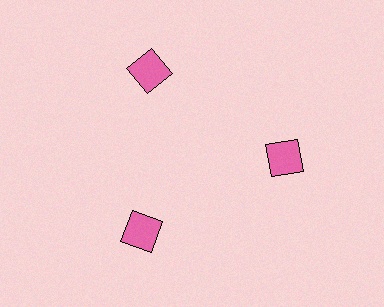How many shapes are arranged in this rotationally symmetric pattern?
There are 3 shapes, arranged in 3 groups of 1.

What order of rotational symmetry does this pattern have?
This pattern has 3-fold rotational symmetry.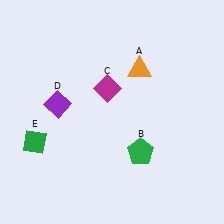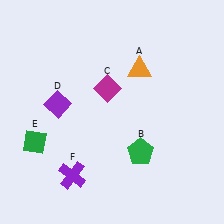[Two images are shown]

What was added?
A purple cross (F) was added in Image 2.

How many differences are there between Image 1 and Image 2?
There is 1 difference between the two images.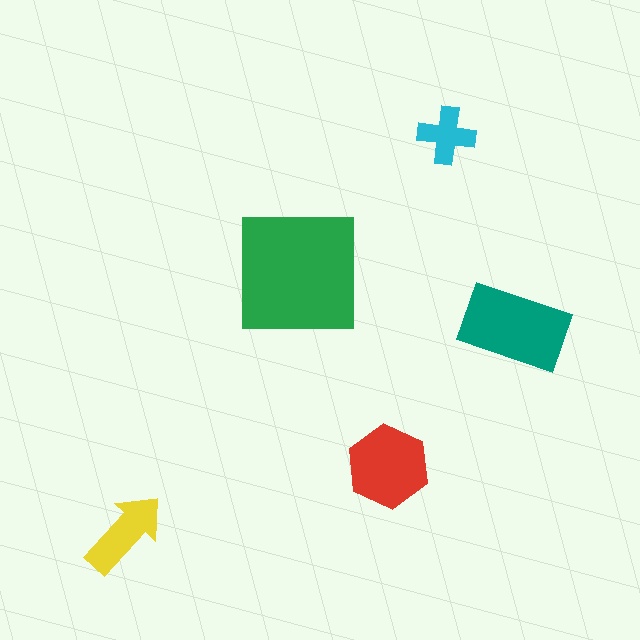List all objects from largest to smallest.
The green square, the teal rectangle, the red hexagon, the yellow arrow, the cyan cross.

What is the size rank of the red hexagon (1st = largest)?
3rd.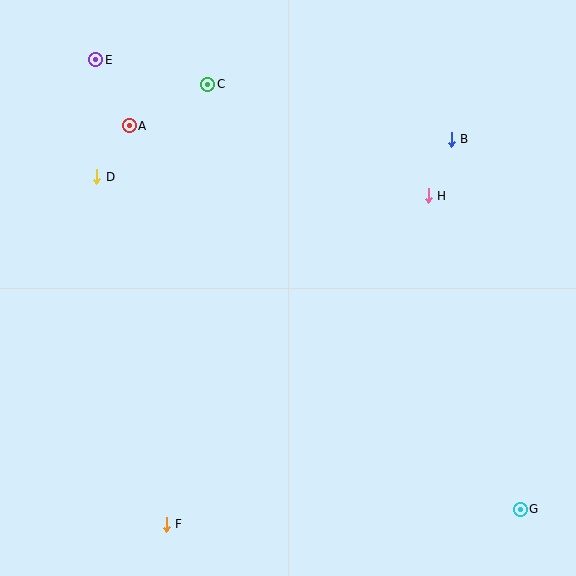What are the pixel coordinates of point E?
Point E is at (96, 60).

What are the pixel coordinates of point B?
Point B is at (451, 139).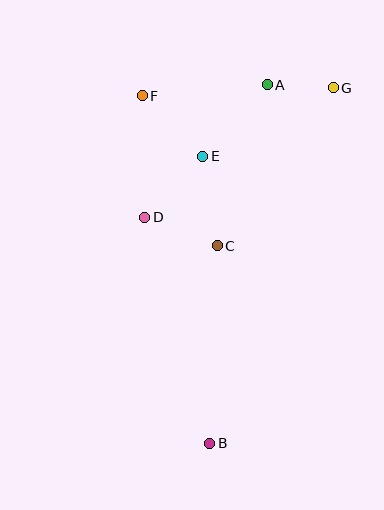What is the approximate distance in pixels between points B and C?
The distance between B and C is approximately 197 pixels.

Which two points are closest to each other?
Points A and G are closest to each other.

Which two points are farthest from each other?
Points B and G are farthest from each other.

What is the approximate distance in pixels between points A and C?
The distance between A and C is approximately 169 pixels.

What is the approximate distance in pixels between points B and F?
The distance between B and F is approximately 354 pixels.